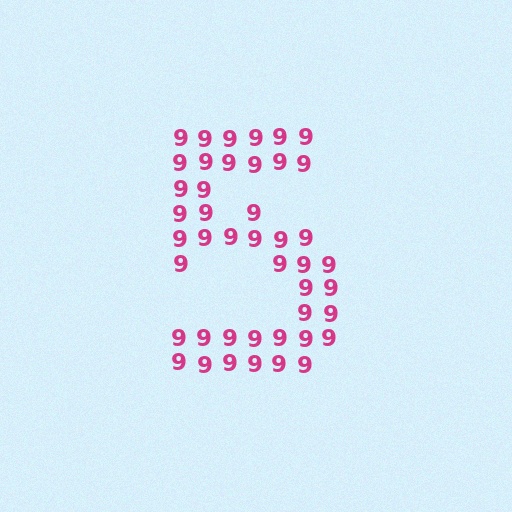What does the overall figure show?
The overall figure shows the digit 5.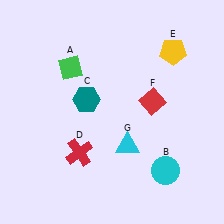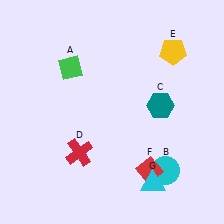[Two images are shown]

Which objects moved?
The objects that moved are: the teal hexagon (C), the red diamond (F), the cyan triangle (G).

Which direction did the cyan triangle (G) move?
The cyan triangle (G) moved down.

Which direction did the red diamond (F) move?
The red diamond (F) moved down.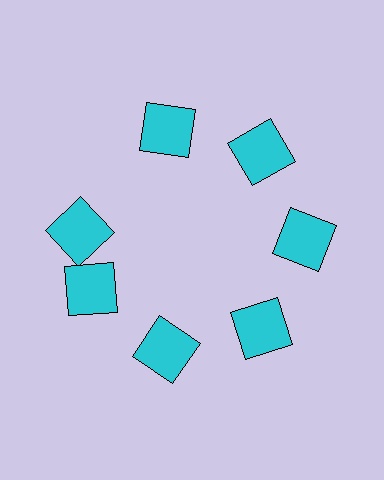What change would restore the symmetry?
The symmetry would be restored by rotating it back into even spacing with its neighbors so that all 7 squares sit at equal angles and equal distance from the center.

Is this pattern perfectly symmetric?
No. The 7 cyan squares are arranged in a ring, but one element near the 10 o'clock position is rotated out of alignment along the ring, breaking the 7-fold rotational symmetry.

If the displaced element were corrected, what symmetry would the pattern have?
It would have 7-fold rotational symmetry — the pattern would map onto itself every 51 degrees.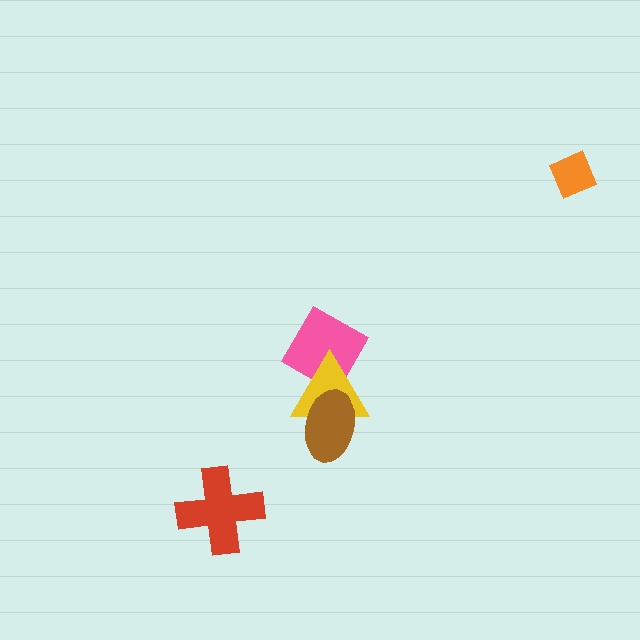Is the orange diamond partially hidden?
No, no other shape covers it.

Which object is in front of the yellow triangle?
The brown ellipse is in front of the yellow triangle.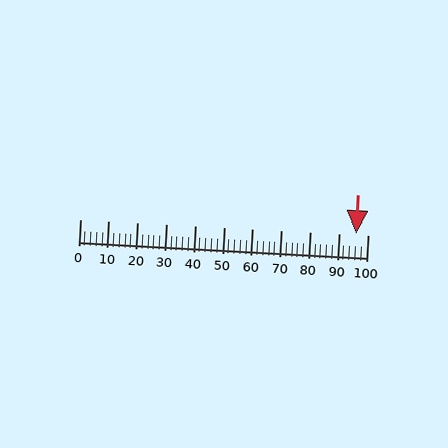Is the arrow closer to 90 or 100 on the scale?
The arrow is closer to 100.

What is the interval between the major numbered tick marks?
The major tick marks are spaced 10 units apart.